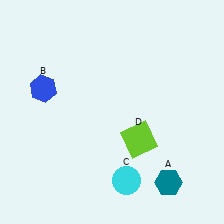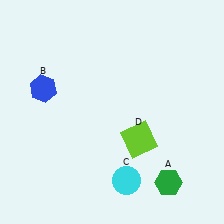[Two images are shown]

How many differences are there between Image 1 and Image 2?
There is 1 difference between the two images.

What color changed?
The hexagon (A) changed from teal in Image 1 to green in Image 2.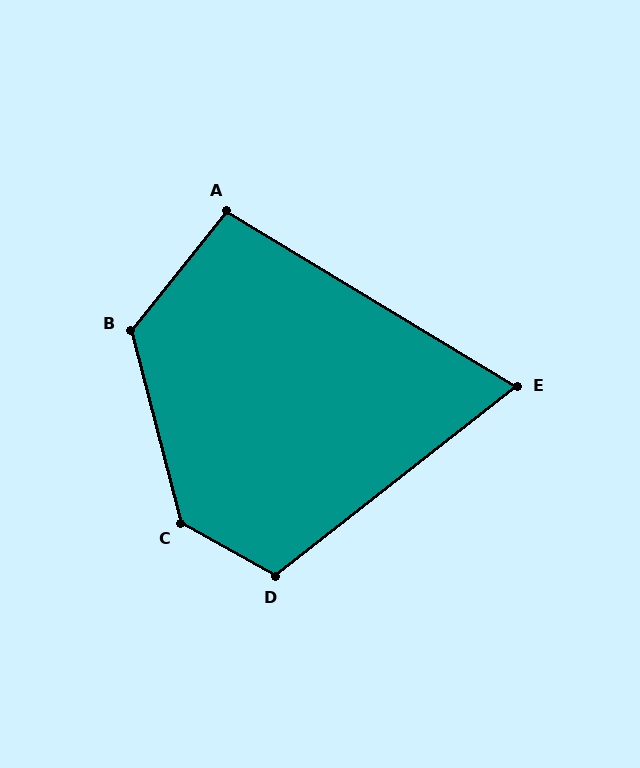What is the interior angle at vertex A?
Approximately 98 degrees (obtuse).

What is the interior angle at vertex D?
Approximately 113 degrees (obtuse).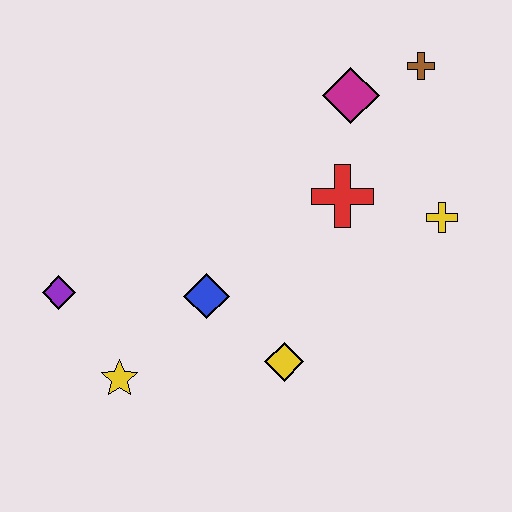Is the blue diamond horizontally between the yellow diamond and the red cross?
No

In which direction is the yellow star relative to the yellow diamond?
The yellow star is to the left of the yellow diamond.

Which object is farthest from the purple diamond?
The brown cross is farthest from the purple diamond.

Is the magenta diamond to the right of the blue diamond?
Yes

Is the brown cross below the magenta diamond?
No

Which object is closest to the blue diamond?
The yellow diamond is closest to the blue diamond.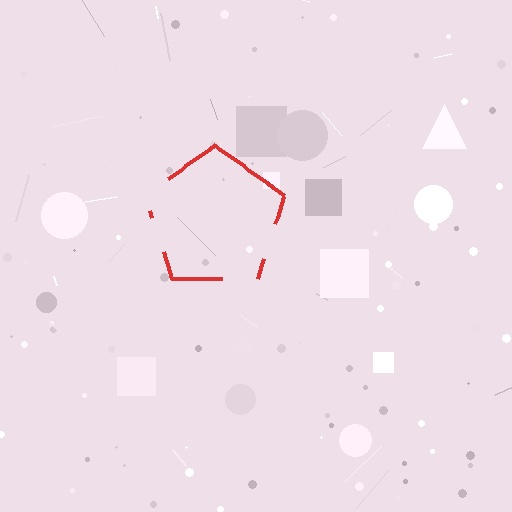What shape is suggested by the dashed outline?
The dashed outline suggests a pentagon.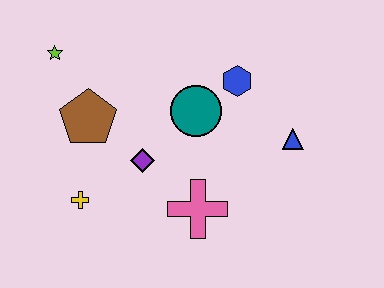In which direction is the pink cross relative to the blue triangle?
The pink cross is to the left of the blue triangle.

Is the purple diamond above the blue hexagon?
No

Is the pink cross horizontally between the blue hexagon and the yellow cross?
Yes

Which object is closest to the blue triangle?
The blue hexagon is closest to the blue triangle.